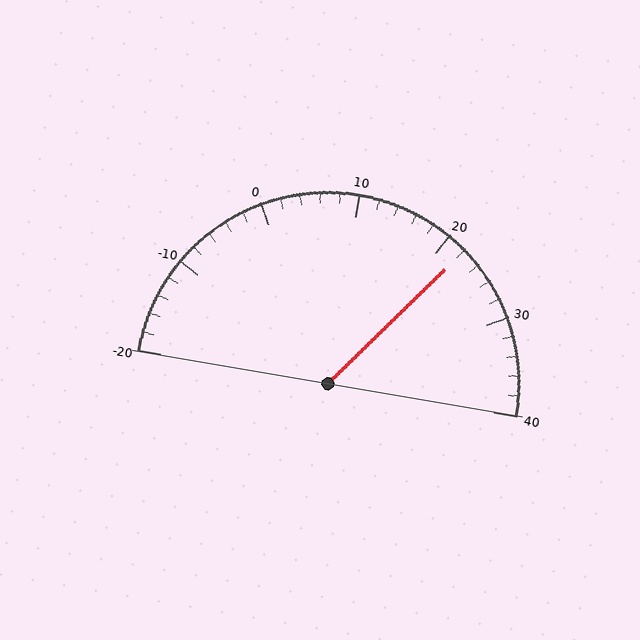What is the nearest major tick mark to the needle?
The nearest major tick mark is 20.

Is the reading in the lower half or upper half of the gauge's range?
The reading is in the upper half of the range (-20 to 40).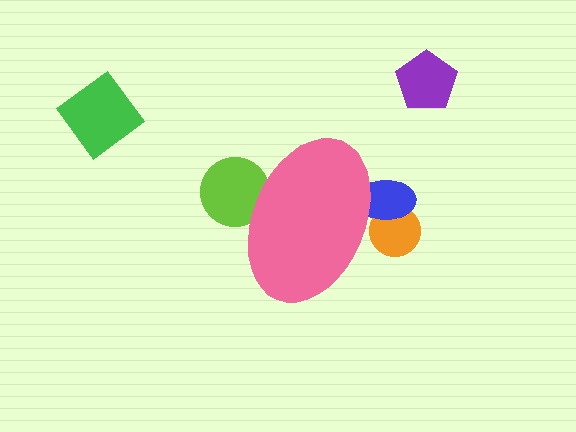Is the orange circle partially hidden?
Yes, the orange circle is partially hidden behind the pink ellipse.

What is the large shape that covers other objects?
A pink ellipse.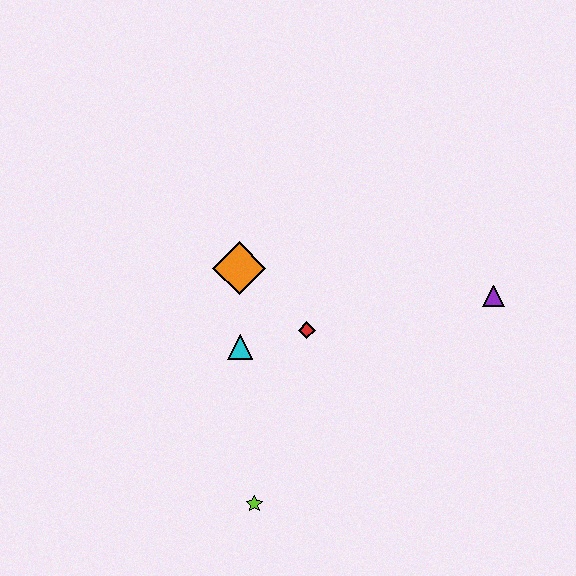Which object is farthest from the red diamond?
The purple triangle is farthest from the red diamond.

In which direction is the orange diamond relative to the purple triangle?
The orange diamond is to the left of the purple triangle.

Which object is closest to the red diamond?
The cyan triangle is closest to the red diamond.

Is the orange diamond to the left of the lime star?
Yes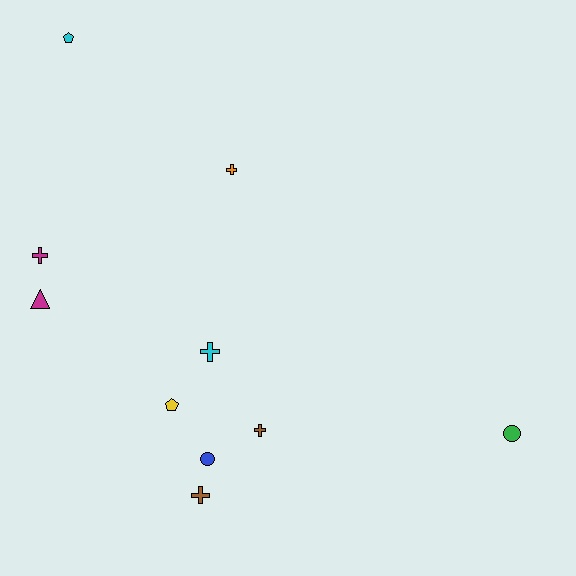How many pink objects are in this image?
There are no pink objects.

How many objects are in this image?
There are 10 objects.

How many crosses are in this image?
There are 5 crosses.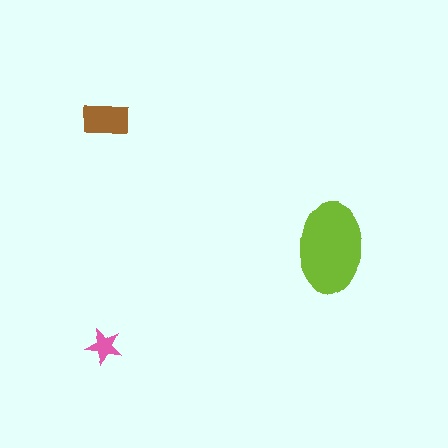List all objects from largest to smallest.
The lime ellipse, the brown rectangle, the pink star.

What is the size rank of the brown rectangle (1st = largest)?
2nd.